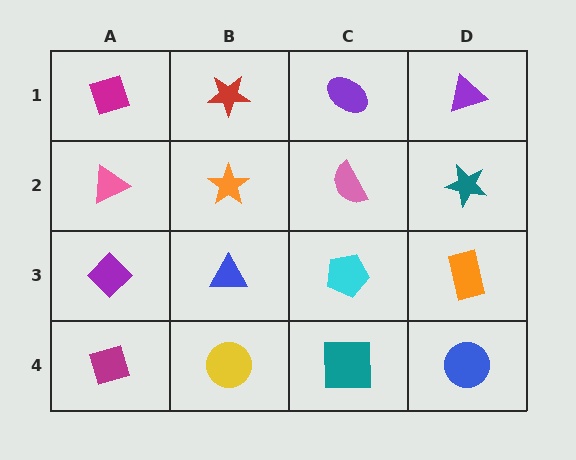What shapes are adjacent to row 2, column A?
A magenta diamond (row 1, column A), a purple diamond (row 3, column A), an orange star (row 2, column B).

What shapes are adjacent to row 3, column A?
A pink triangle (row 2, column A), a magenta diamond (row 4, column A), a blue triangle (row 3, column B).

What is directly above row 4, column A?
A purple diamond.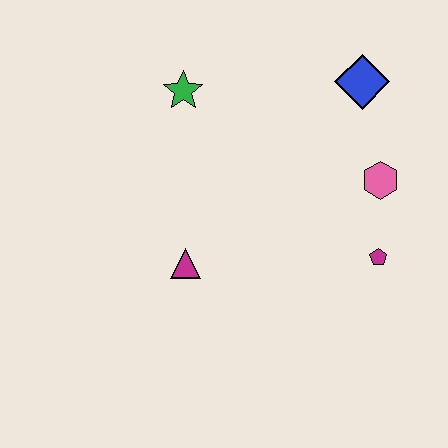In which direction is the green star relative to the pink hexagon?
The green star is to the left of the pink hexagon.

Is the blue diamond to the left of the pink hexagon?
Yes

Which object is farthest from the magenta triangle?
The blue diamond is farthest from the magenta triangle.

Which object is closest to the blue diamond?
The pink hexagon is closest to the blue diamond.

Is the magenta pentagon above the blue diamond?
No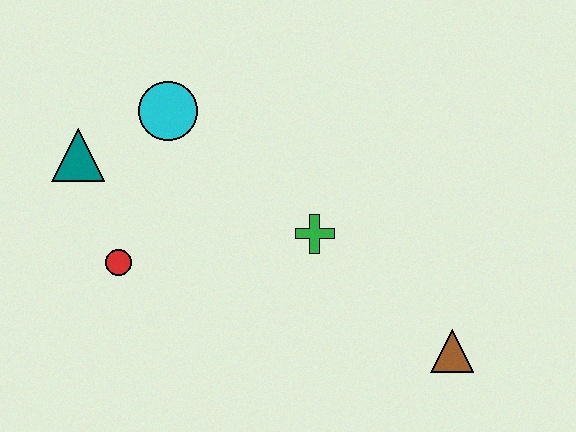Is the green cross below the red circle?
No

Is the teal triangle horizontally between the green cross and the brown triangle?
No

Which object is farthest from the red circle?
The brown triangle is farthest from the red circle.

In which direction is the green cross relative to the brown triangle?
The green cross is to the left of the brown triangle.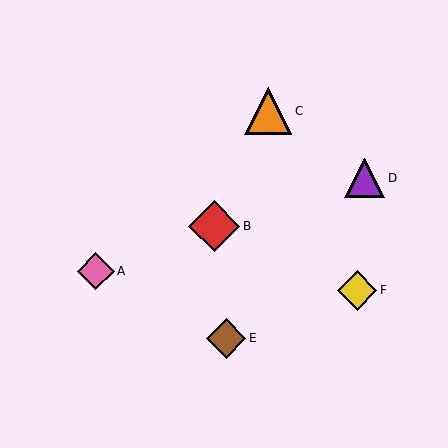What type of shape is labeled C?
Shape C is an orange triangle.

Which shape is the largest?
The red diamond (labeled B) is the largest.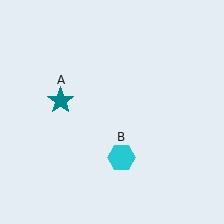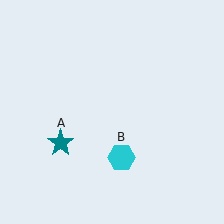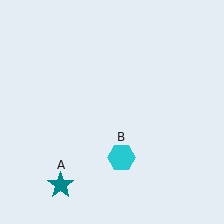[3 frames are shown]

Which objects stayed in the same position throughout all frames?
Cyan hexagon (object B) remained stationary.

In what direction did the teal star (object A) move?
The teal star (object A) moved down.